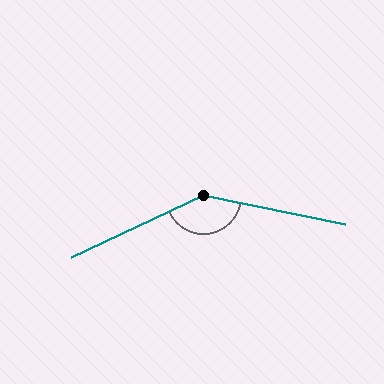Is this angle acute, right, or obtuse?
It is obtuse.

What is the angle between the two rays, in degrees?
Approximately 143 degrees.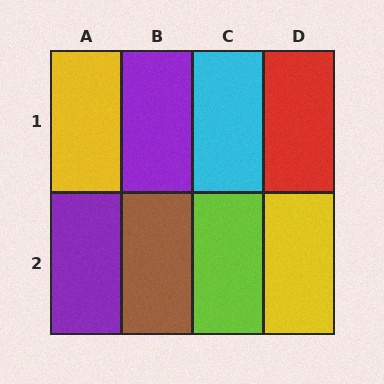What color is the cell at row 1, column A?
Yellow.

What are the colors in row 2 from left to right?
Purple, brown, lime, yellow.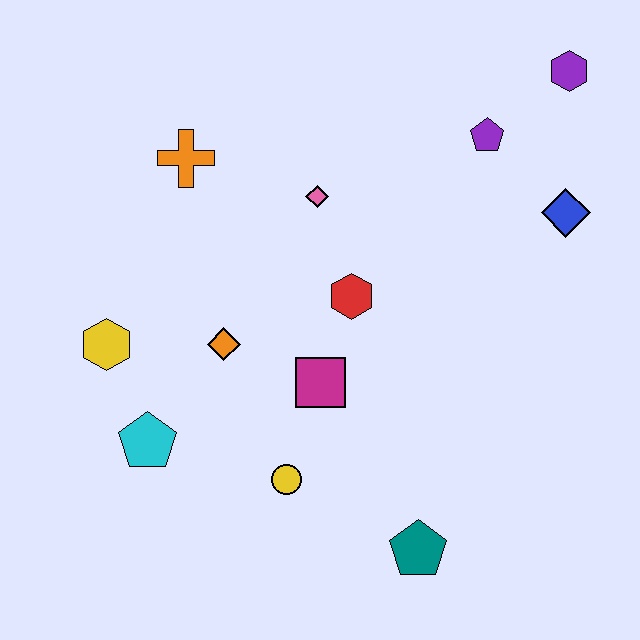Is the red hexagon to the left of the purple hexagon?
Yes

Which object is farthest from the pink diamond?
The teal pentagon is farthest from the pink diamond.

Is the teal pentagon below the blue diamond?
Yes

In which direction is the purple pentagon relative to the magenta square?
The purple pentagon is above the magenta square.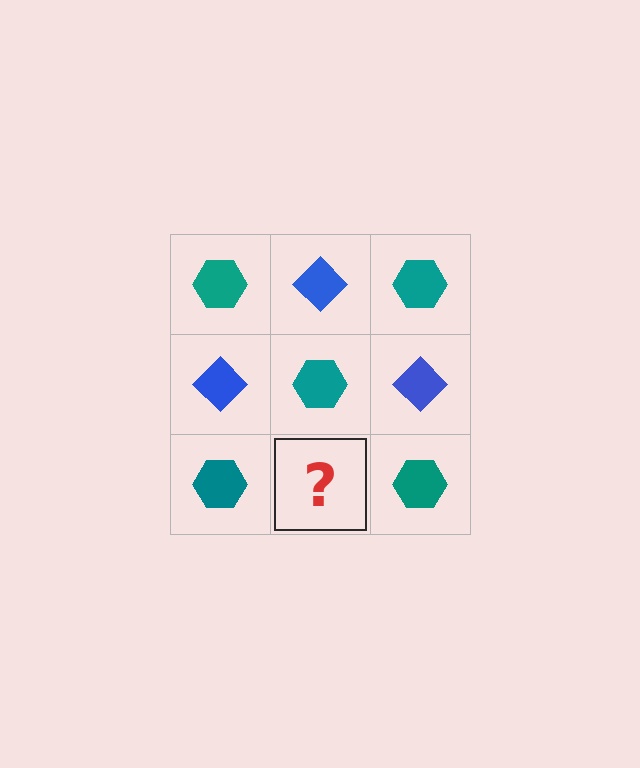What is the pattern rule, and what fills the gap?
The rule is that it alternates teal hexagon and blue diamond in a checkerboard pattern. The gap should be filled with a blue diamond.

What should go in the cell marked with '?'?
The missing cell should contain a blue diamond.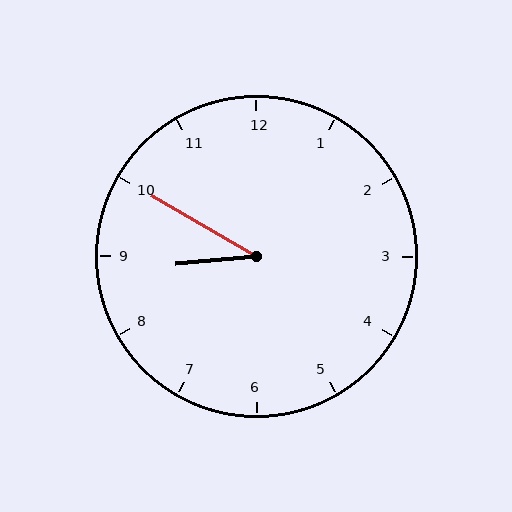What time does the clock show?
8:50.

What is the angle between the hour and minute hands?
Approximately 35 degrees.